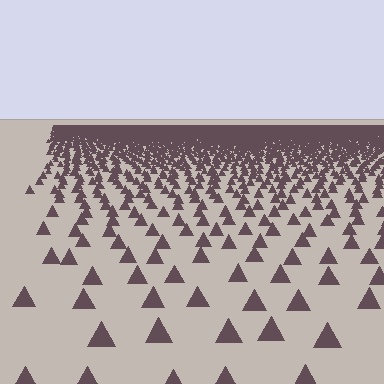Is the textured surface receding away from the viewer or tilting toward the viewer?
The surface is receding away from the viewer. Texture elements get smaller and denser toward the top.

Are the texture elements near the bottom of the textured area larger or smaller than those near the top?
Larger. Near the bottom, elements are closer to the viewer and appear at a bigger on-screen size.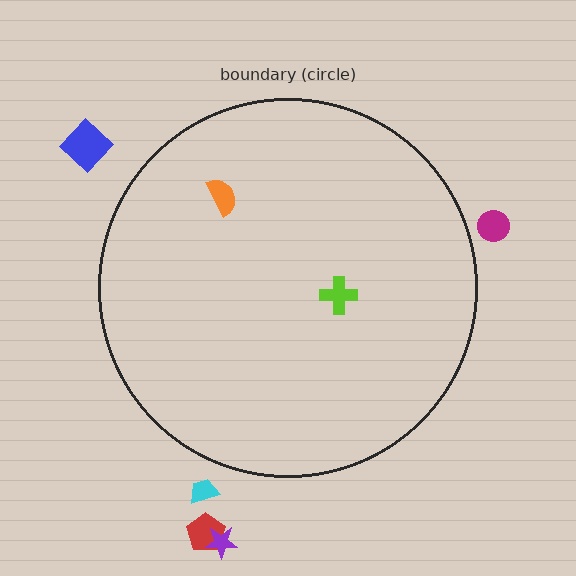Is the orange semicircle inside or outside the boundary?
Inside.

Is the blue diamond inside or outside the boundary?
Outside.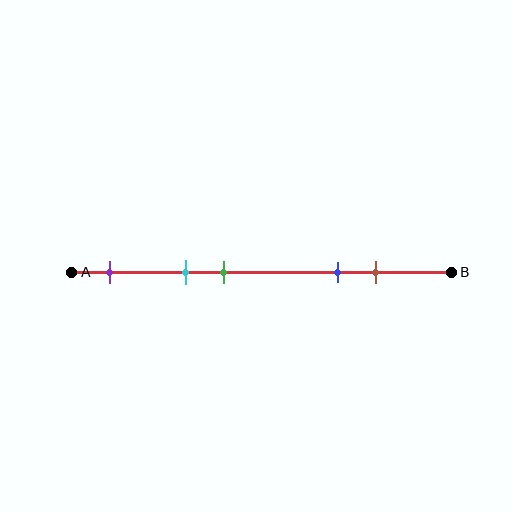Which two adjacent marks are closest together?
The cyan and green marks are the closest adjacent pair.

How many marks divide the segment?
There are 5 marks dividing the segment.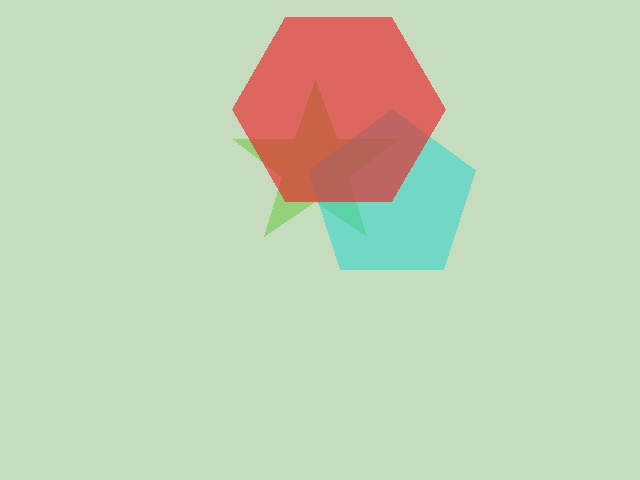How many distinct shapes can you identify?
There are 3 distinct shapes: a lime star, a cyan pentagon, a red hexagon.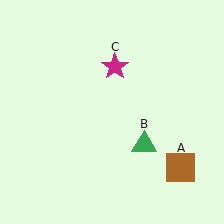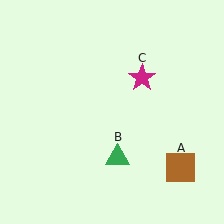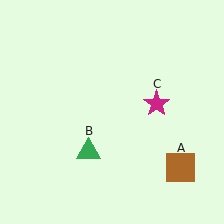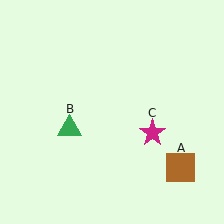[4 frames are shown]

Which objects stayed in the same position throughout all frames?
Brown square (object A) remained stationary.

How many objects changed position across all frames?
2 objects changed position: green triangle (object B), magenta star (object C).